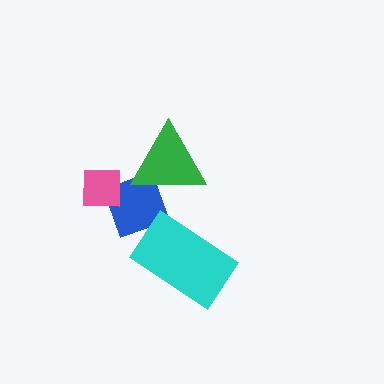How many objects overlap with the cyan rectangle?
1 object overlaps with the cyan rectangle.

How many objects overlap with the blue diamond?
3 objects overlap with the blue diamond.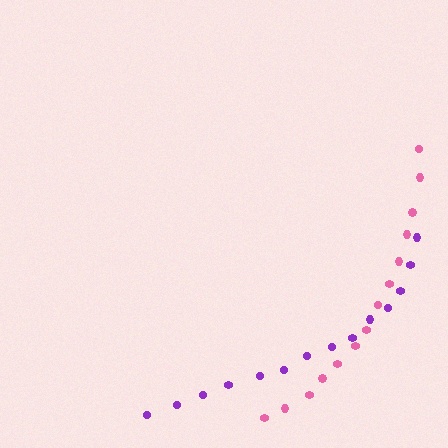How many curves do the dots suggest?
There are 2 distinct paths.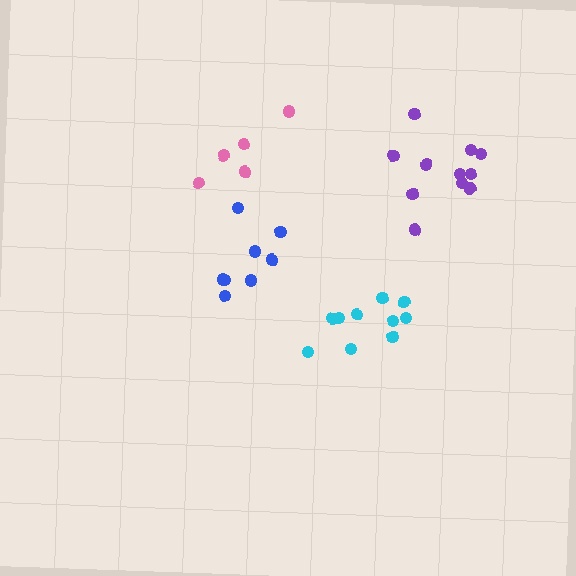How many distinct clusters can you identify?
There are 4 distinct clusters.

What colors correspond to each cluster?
The clusters are colored: blue, pink, purple, cyan.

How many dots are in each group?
Group 1: 8 dots, Group 2: 5 dots, Group 3: 11 dots, Group 4: 10 dots (34 total).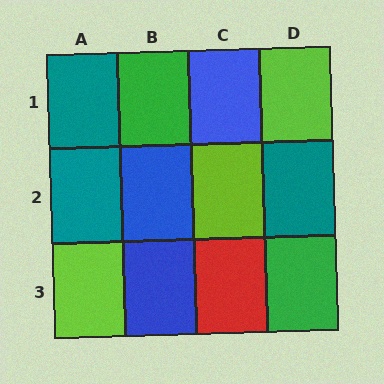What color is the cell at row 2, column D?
Teal.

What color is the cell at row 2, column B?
Blue.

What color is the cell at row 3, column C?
Red.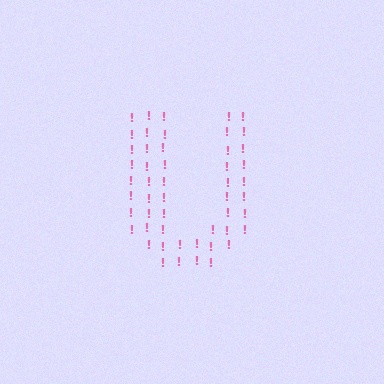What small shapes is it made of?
It is made of small exclamation marks.